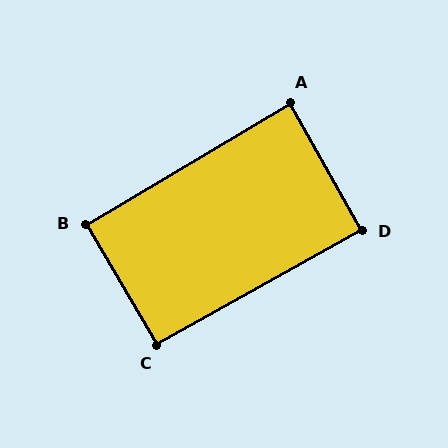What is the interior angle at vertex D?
Approximately 90 degrees (approximately right).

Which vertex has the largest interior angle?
C, at approximately 92 degrees.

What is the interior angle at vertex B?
Approximately 90 degrees (approximately right).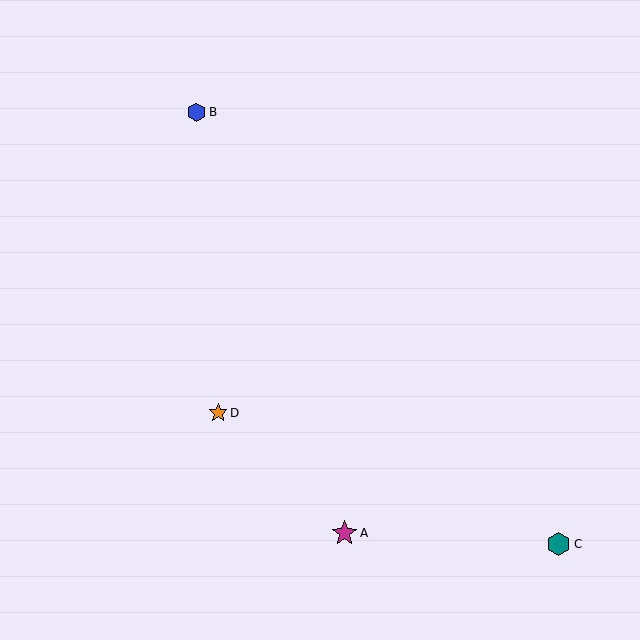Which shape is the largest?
The magenta star (labeled A) is the largest.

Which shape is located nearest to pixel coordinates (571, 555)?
The teal hexagon (labeled C) at (559, 544) is nearest to that location.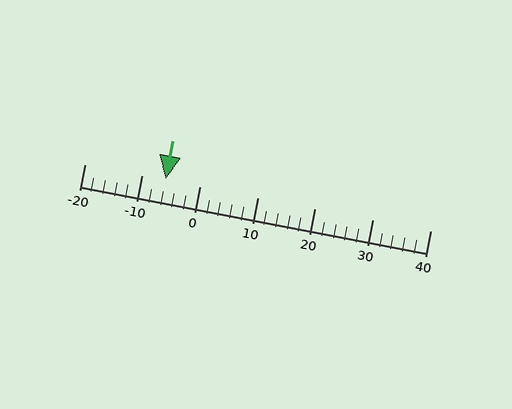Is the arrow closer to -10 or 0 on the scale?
The arrow is closer to -10.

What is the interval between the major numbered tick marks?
The major tick marks are spaced 10 units apart.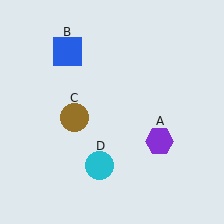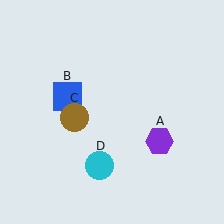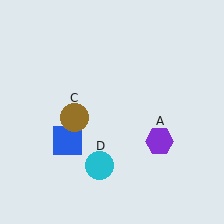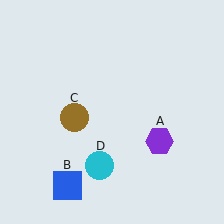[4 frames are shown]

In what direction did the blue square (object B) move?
The blue square (object B) moved down.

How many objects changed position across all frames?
1 object changed position: blue square (object B).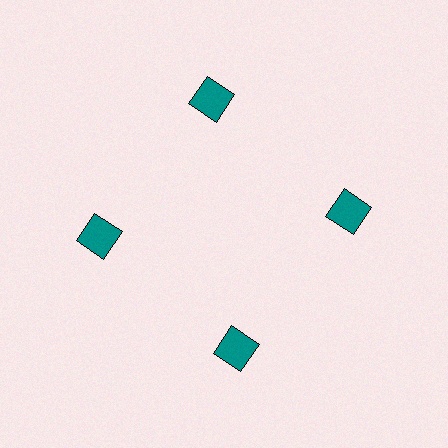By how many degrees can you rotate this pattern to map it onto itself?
The pattern maps onto itself every 90 degrees of rotation.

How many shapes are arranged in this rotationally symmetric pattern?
There are 4 shapes, arranged in 4 groups of 1.